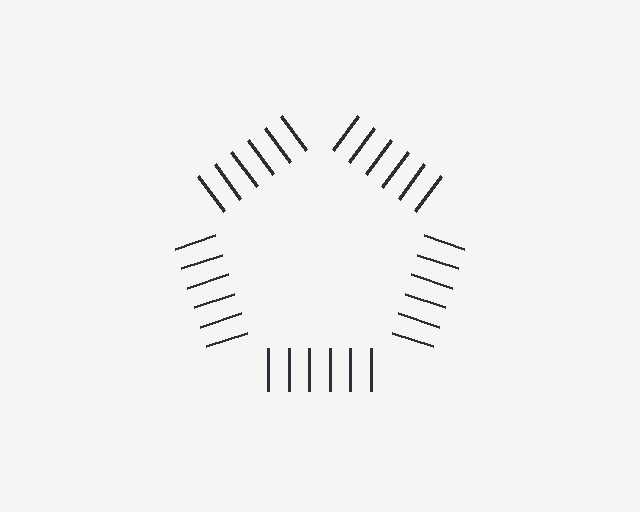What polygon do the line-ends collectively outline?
An illusory pentagon — the line segments terminate on its edges but no continuous stroke is drawn.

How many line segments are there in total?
30 — 6 along each of the 5 edges.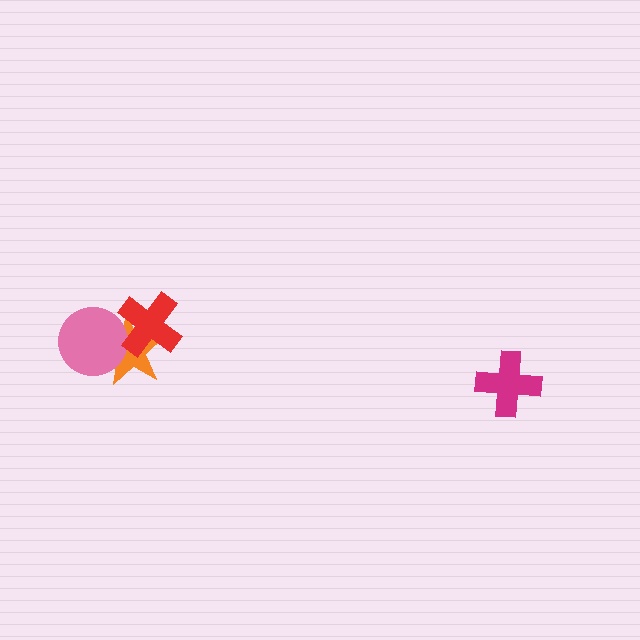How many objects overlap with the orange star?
2 objects overlap with the orange star.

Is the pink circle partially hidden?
Yes, it is partially covered by another shape.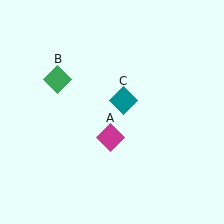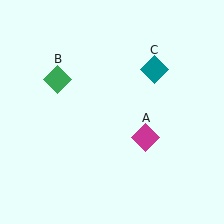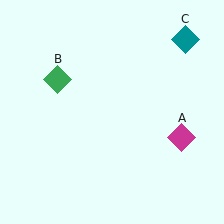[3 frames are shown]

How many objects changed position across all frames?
2 objects changed position: magenta diamond (object A), teal diamond (object C).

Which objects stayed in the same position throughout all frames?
Green diamond (object B) remained stationary.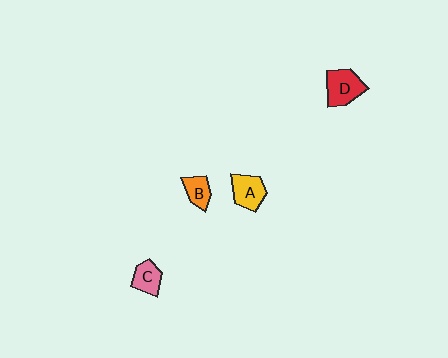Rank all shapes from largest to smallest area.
From largest to smallest: D (red), A (yellow), C (pink), B (orange).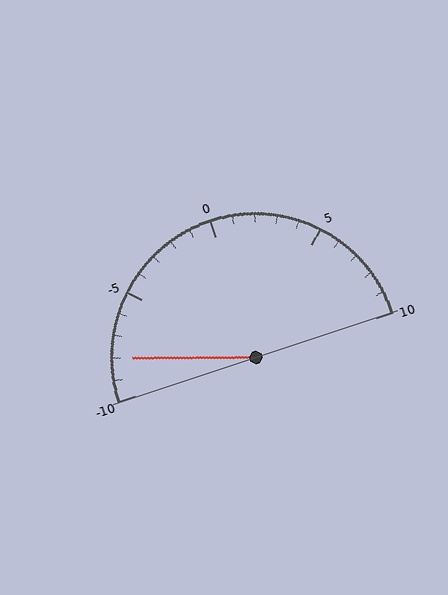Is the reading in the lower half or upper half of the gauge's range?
The reading is in the lower half of the range (-10 to 10).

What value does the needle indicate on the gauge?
The needle indicates approximately -8.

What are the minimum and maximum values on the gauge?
The gauge ranges from -10 to 10.